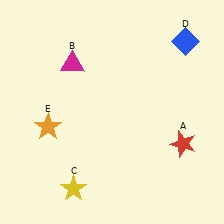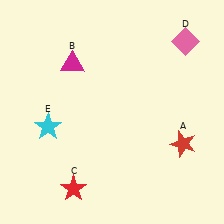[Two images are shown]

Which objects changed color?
C changed from yellow to red. D changed from blue to pink. E changed from orange to cyan.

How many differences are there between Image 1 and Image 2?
There are 3 differences between the two images.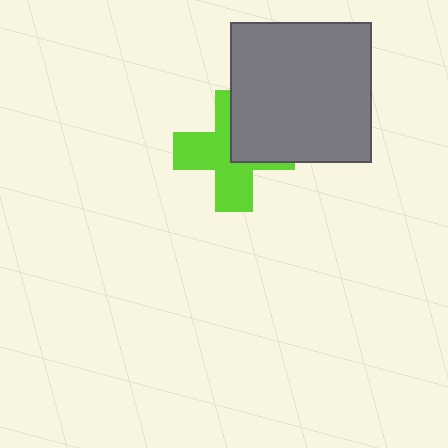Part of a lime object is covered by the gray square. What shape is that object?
It is a cross.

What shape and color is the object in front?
The object in front is a gray square.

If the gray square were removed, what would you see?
You would see the complete lime cross.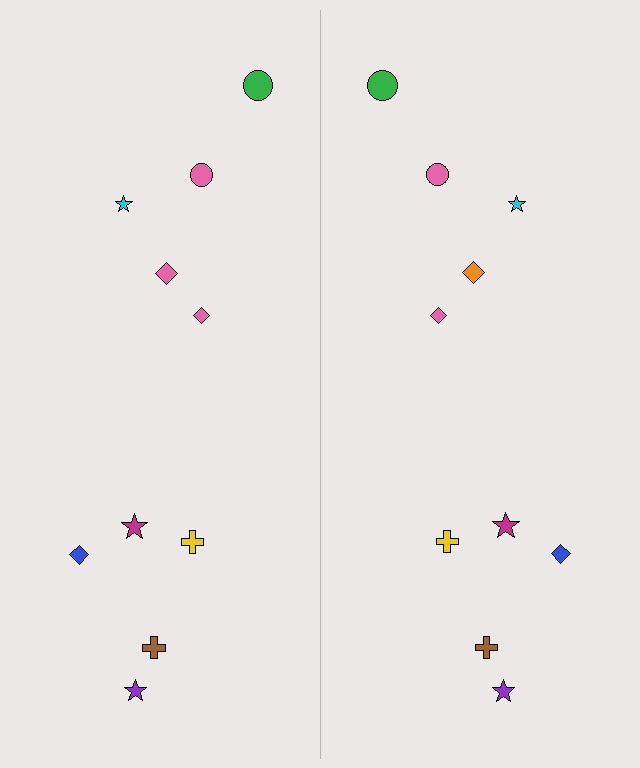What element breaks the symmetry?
The orange diamond on the right side breaks the symmetry — its mirror counterpart is pink.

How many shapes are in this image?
There are 20 shapes in this image.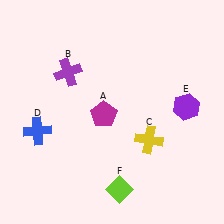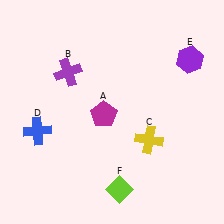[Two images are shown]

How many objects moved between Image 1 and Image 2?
1 object moved between the two images.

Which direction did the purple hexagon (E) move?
The purple hexagon (E) moved up.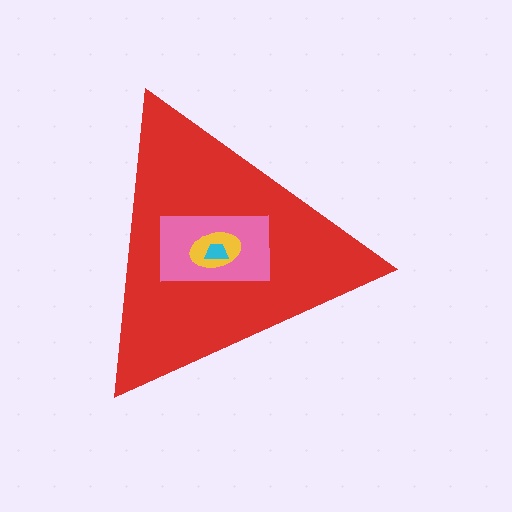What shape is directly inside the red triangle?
The pink rectangle.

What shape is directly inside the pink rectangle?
The yellow ellipse.